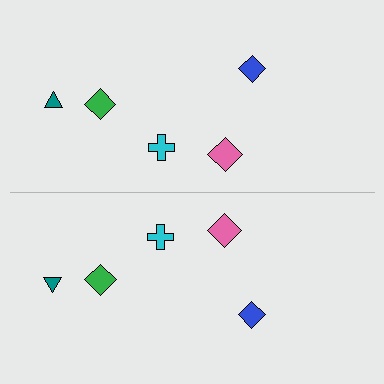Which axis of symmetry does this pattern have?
The pattern has a horizontal axis of symmetry running through the center of the image.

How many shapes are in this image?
There are 10 shapes in this image.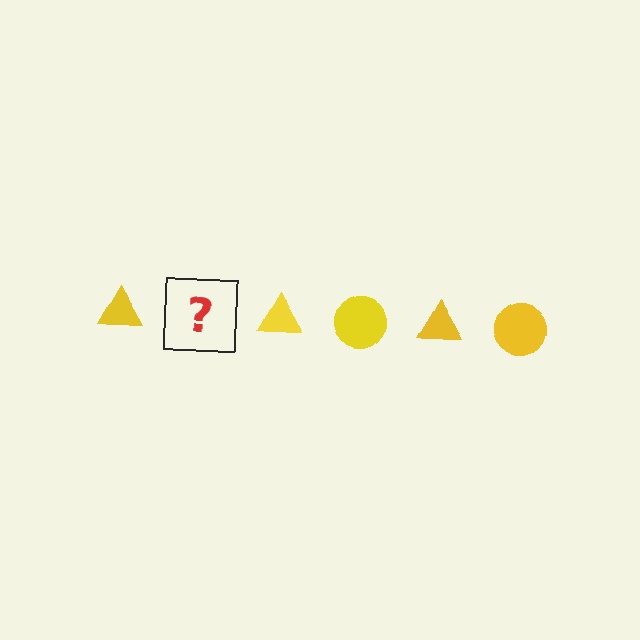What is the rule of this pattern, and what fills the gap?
The rule is that the pattern cycles through triangle, circle shapes in yellow. The gap should be filled with a yellow circle.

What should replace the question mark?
The question mark should be replaced with a yellow circle.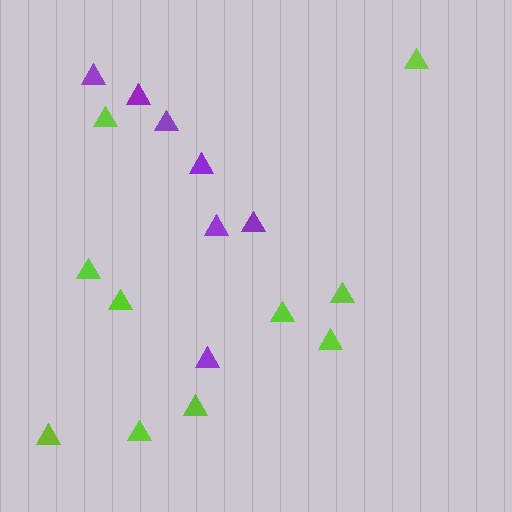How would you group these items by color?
There are 2 groups: one group of purple triangles (7) and one group of lime triangles (10).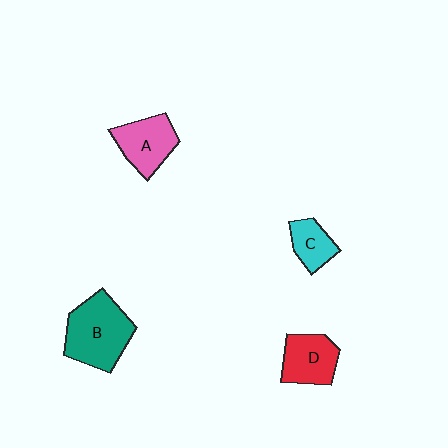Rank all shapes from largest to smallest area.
From largest to smallest: B (teal), A (pink), D (red), C (cyan).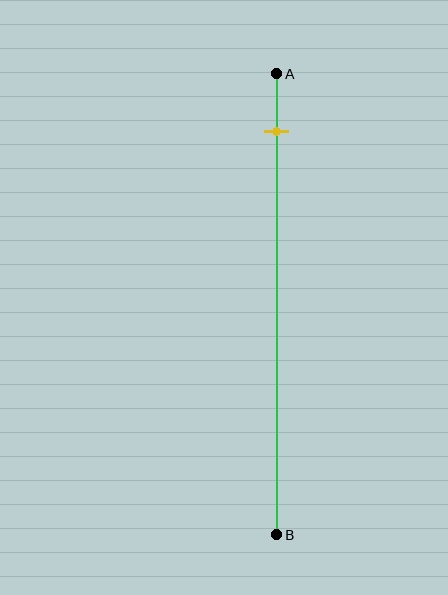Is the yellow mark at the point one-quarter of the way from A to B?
No, the mark is at about 15% from A, not at the 25% one-quarter point.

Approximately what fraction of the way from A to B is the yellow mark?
The yellow mark is approximately 15% of the way from A to B.